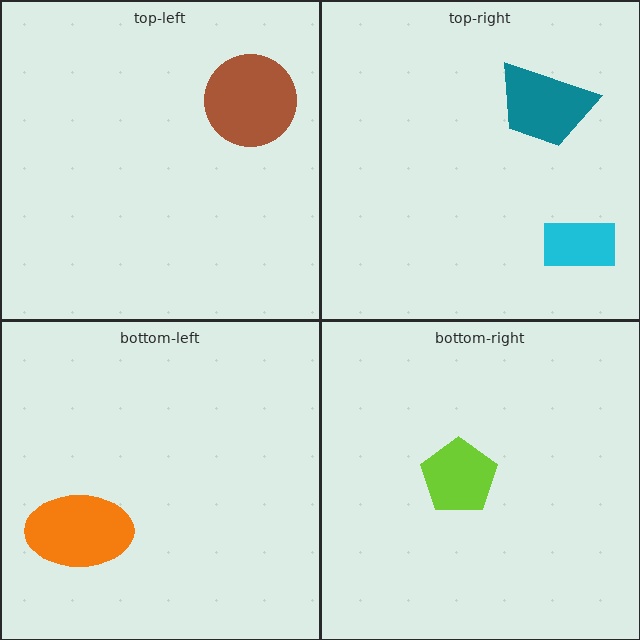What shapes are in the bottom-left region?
The orange ellipse.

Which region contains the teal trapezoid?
The top-right region.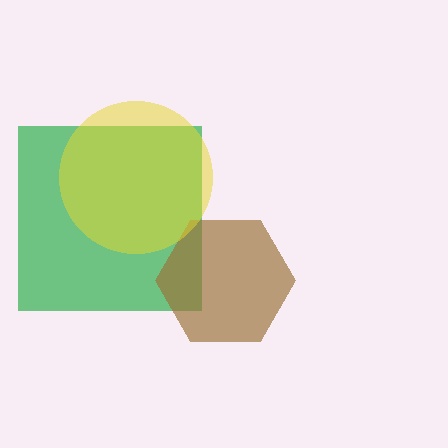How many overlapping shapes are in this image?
There are 3 overlapping shapes in the image.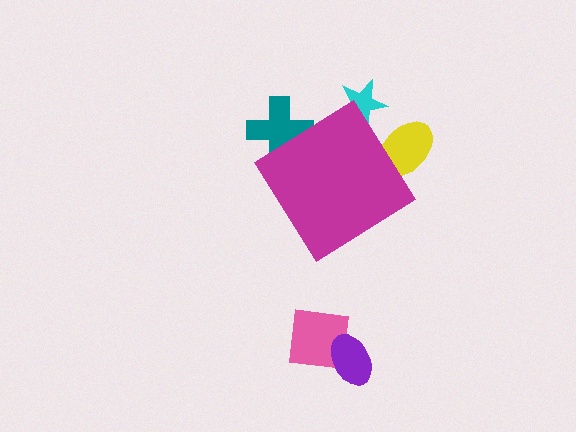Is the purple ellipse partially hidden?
No, the purple ellipse is fully visible.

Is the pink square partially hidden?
No, the pink square is fully visible.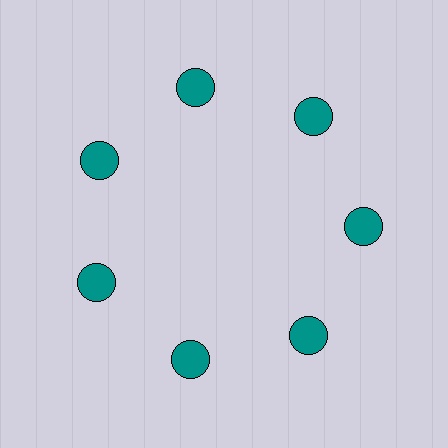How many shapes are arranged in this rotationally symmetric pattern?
There are 7 shapes, arranged in 7 groups of 1.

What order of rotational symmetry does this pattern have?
This pattern has 7-fold rotational symmetry.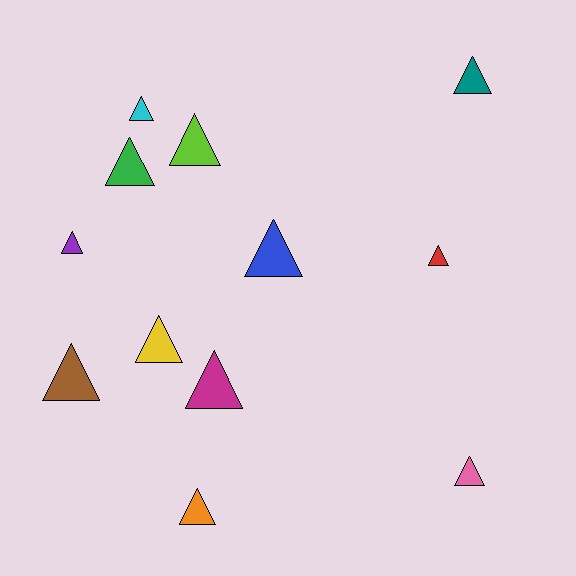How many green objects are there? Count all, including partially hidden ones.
There is 1 green object.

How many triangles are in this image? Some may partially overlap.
There are 12 triangles.